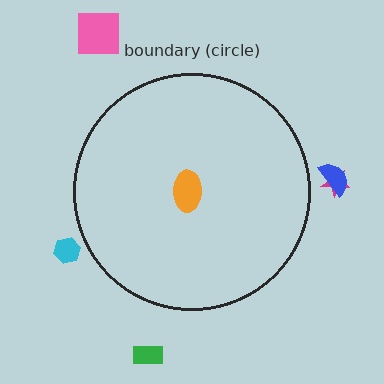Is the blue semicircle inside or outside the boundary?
Outside.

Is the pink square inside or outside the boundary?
Outside.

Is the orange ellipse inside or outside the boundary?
Inside.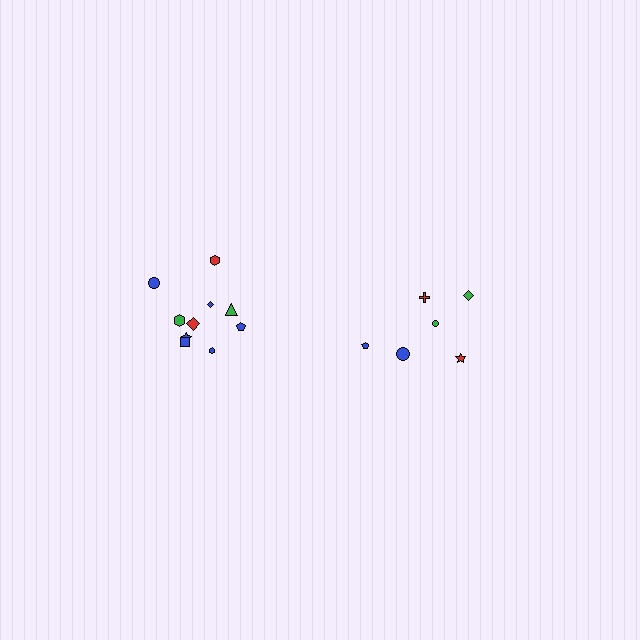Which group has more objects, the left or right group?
The left group.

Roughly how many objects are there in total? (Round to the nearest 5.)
Roughly 15 objects in total.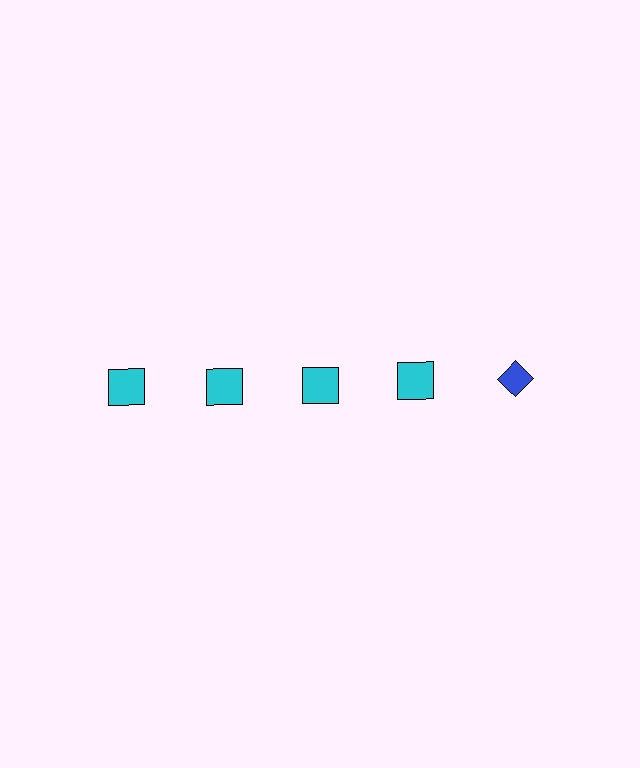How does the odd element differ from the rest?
It differs in both color (blue instead of cyan) and shape (diamond instead of square).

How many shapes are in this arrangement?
There are 5 shapes arranged in a grid pattern.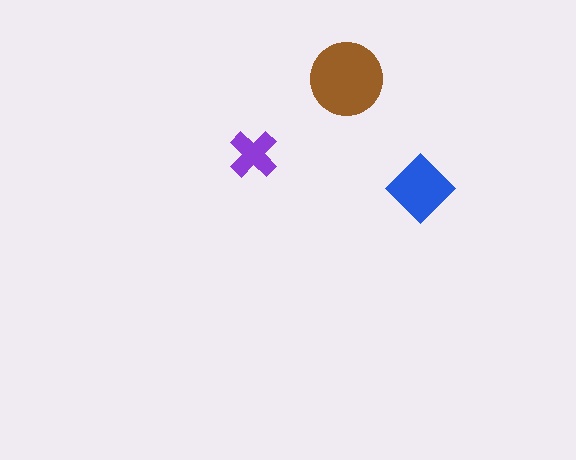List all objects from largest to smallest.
The brown circle, the blue diamond, the purple cross.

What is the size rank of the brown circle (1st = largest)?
1st.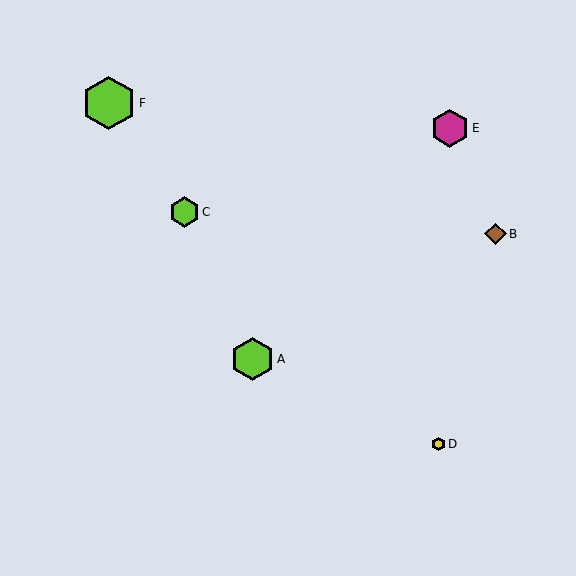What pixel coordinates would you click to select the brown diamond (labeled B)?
Click at (495, 234) to select the brown diamond B.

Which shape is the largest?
The lime hexagon (labeled F) is the largest.